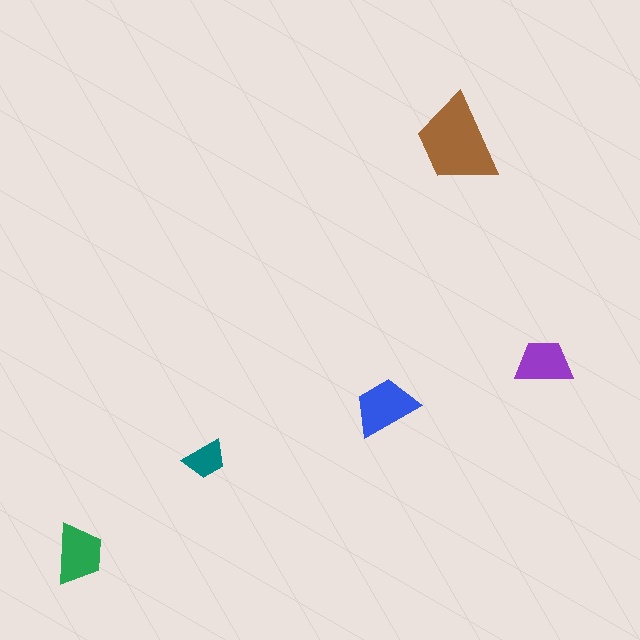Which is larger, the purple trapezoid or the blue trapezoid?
The blue one.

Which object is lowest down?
The green trapezoid is bottommost.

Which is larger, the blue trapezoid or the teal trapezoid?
The blue one.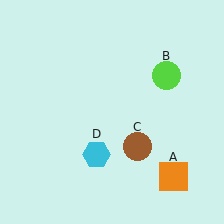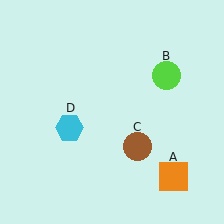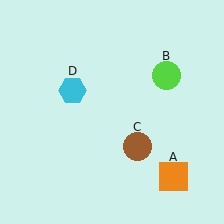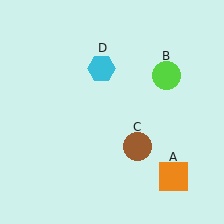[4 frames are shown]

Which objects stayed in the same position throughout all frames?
Orange square (object A) and lime circle (object B) and brown circle (object C) remained stationary.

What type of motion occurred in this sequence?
The cyan hexagon (object D) rotated clockwise around the center of the scene.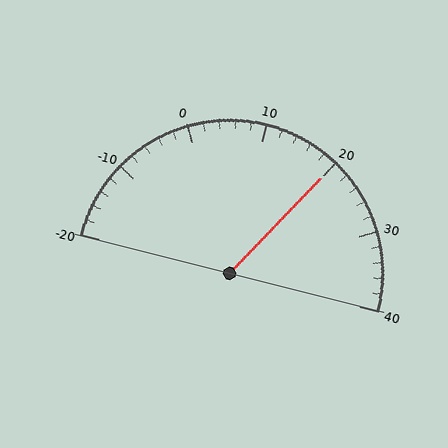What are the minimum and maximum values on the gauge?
The gauge ranges from -20 to 40.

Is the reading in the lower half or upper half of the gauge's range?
The reading is in the upper half of the range (-20 to 40).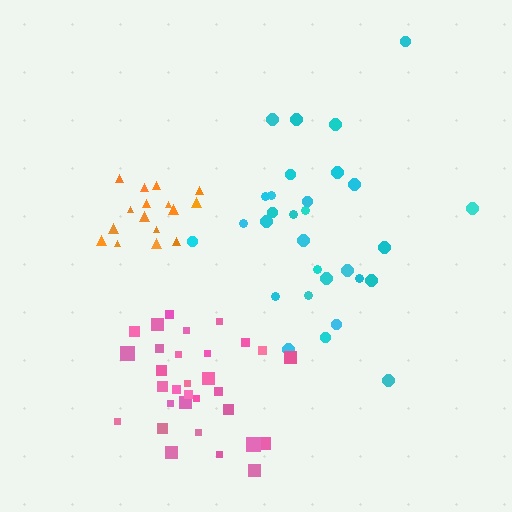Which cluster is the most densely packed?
Orange.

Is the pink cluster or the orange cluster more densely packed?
Orange.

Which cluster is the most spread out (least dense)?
Cyan.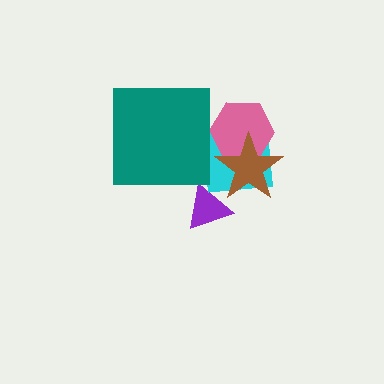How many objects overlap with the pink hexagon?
2 objects overlap with the pink hexagon.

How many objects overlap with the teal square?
1 object overlaps with the teal square.